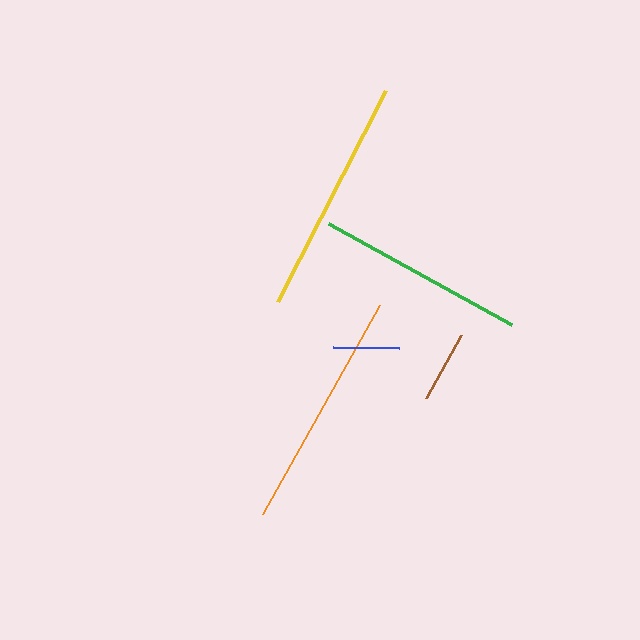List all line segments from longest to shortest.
From longest to shortest: orange, yellow, green, brown, blue.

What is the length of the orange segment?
The orange segment is approximately 239 pixels long.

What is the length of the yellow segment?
The yellow segment is approximately 237 pixels long.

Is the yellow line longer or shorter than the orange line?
The orange line is longer than the yellow line.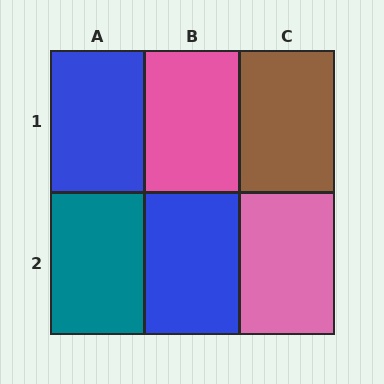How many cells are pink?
2 cells are pink.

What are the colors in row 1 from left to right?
Blue, pink, brown.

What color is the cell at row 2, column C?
Pink.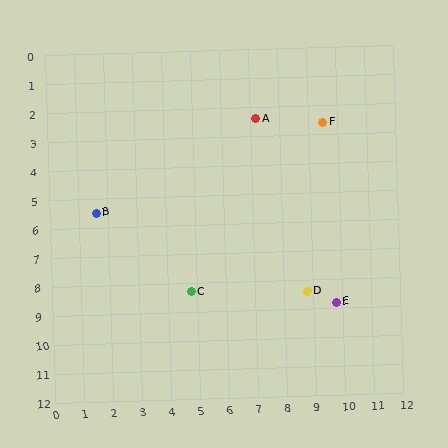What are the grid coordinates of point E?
Point E is at approximately (9.8, 8.8).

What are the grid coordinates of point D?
Point D is at approximately (8.8, 8.4).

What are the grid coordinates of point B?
Point B is at approximately (1.6, 5.5).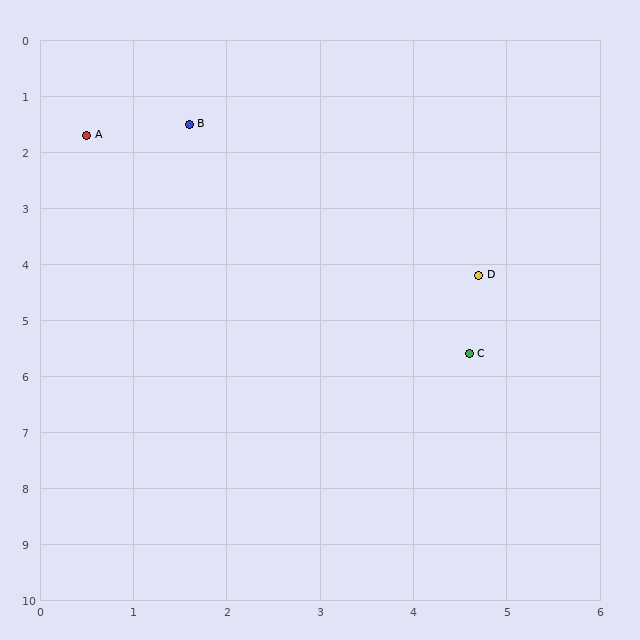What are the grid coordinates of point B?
Point B is at approximately (1.6, 1.5).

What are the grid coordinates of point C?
Point C is at approximately (4.6, 5.6).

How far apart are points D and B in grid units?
Points D and B are about 4.1 grid units apart.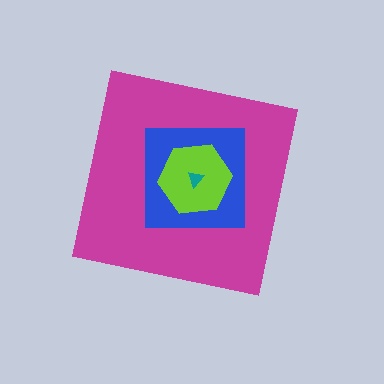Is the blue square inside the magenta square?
Yes.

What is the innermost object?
The teal triangle.